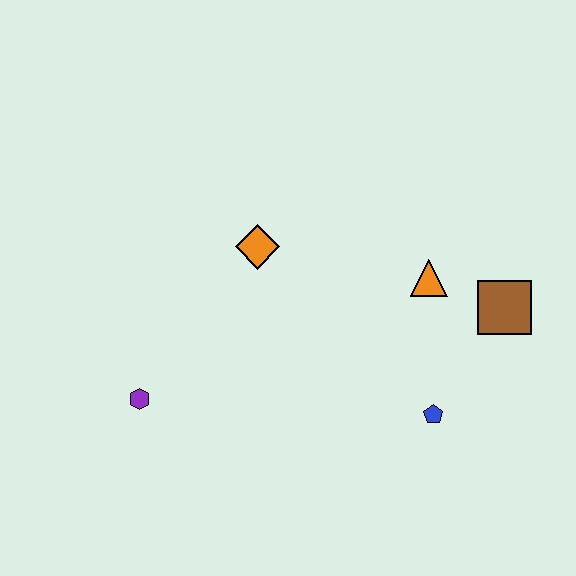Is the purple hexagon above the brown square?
No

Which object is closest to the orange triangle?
The brown square is closest to the orange triangle.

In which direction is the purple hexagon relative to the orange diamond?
The purple hexagon is below the orange diamond.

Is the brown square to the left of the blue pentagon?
No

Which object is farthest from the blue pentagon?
The purple hexagon is farthest from the blue pentagon.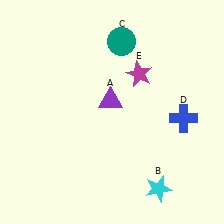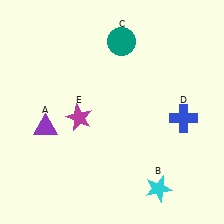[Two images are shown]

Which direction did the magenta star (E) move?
The magenta star (E) moved left.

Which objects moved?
The objects that moved are: the purple triangle (A), the magenta star (E).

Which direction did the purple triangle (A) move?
The purple triangle (A) moved left.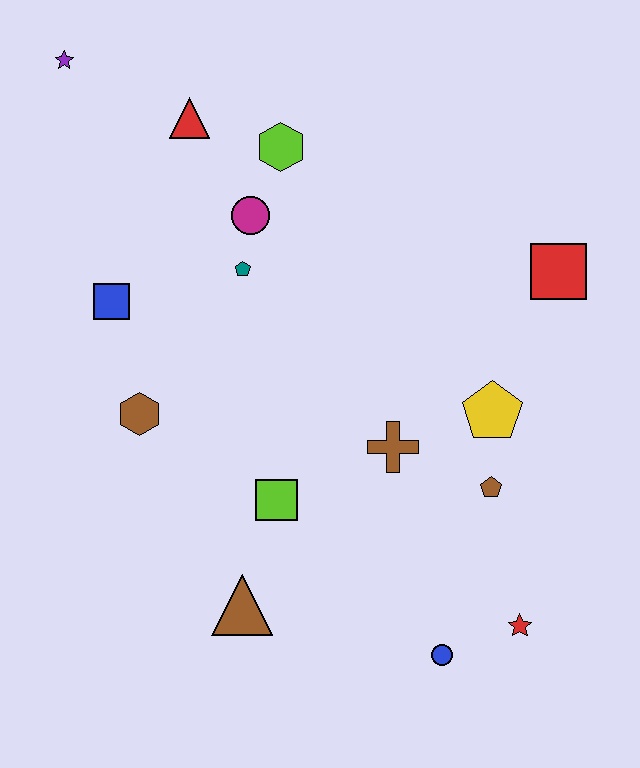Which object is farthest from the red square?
The purple star is farthest from the red square.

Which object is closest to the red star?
The blue circle is closest to the red star.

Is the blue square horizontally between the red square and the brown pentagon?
No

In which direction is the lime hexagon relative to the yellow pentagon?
The lime hexagon is above the yellow pentagon.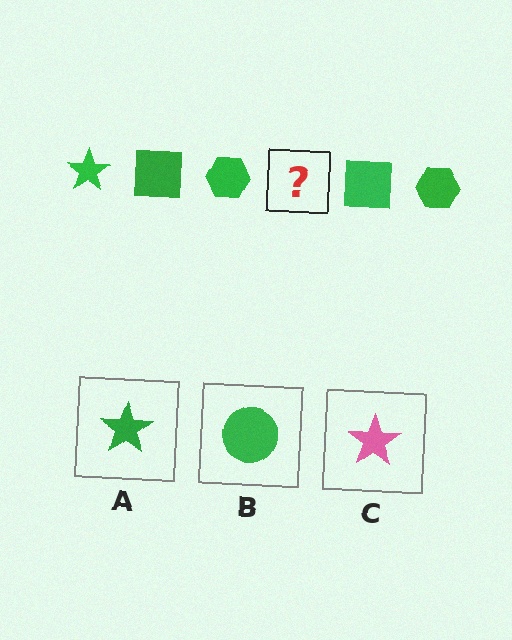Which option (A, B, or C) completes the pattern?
A.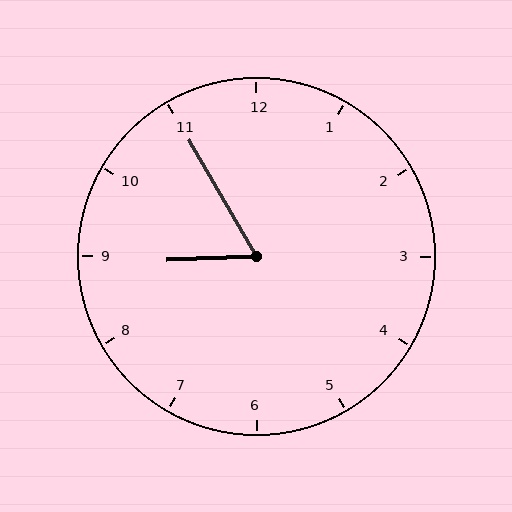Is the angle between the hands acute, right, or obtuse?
It is acute.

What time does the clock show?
8:55.